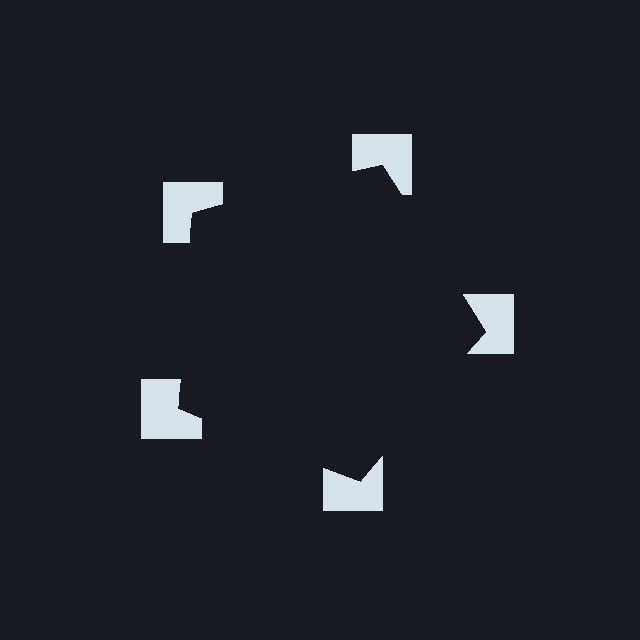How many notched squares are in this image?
There are 5 — one at each vertex of the illusory pentagon.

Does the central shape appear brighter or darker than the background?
It typically appears slightly darker than the background, even though no actual brightness change is drawn.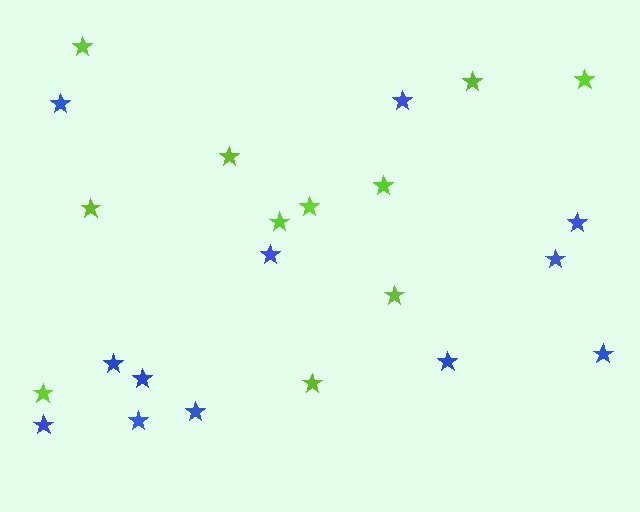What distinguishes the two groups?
There are 2 groups: one group of lime stars (11) and one group of blue stars (12).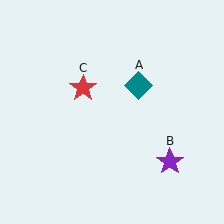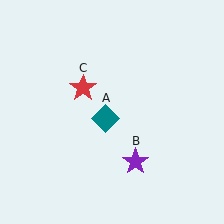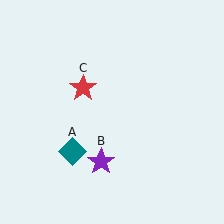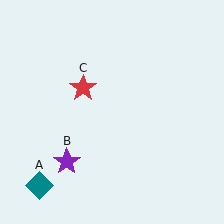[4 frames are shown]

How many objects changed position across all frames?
2 objects changed position: teal diamond (object A), purple star (object B).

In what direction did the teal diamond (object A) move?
The teal diamond (object A) moved down and to the left.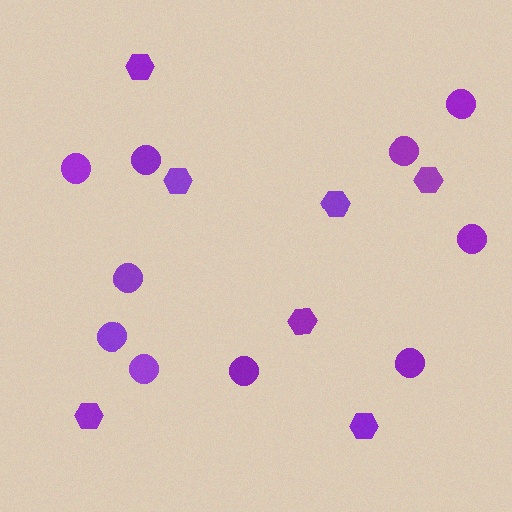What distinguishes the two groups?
There are 2 groups: one group of hexagons (7) and one group of circles (10).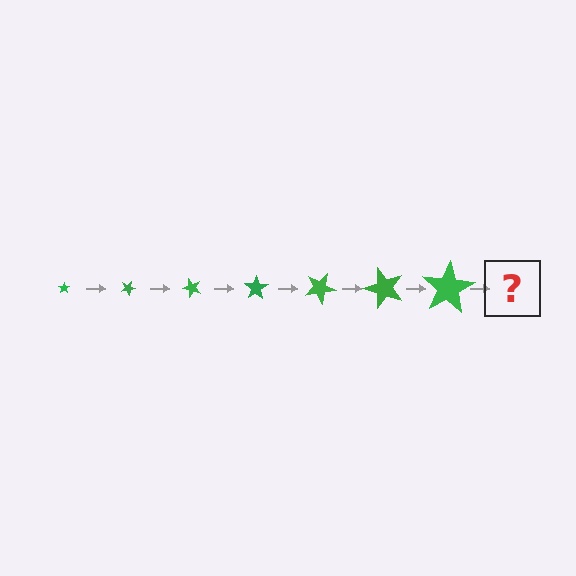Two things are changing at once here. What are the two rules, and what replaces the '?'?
The two rules are that the star grows larger each step and it rotates 25 degrees each step. The '?' should be a star, larger than the previous one and rotated 175 degrees from the start.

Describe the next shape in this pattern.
It should be a star, larger than the previous one and rotated 175 degrees from the start.